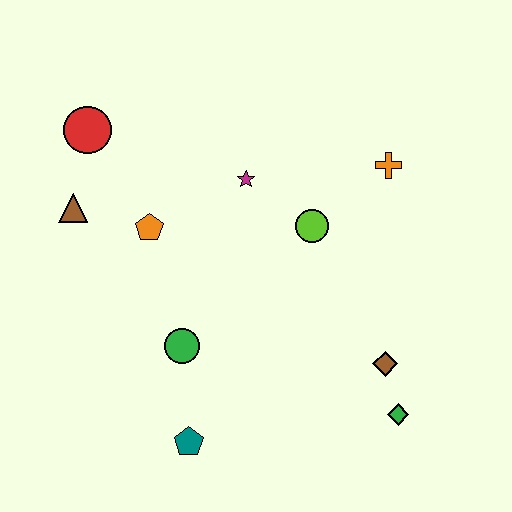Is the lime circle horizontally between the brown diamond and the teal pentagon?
Yes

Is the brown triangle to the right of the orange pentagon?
No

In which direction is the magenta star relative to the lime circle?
The magenta star is to the left of the lime circle.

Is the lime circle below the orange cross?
Yes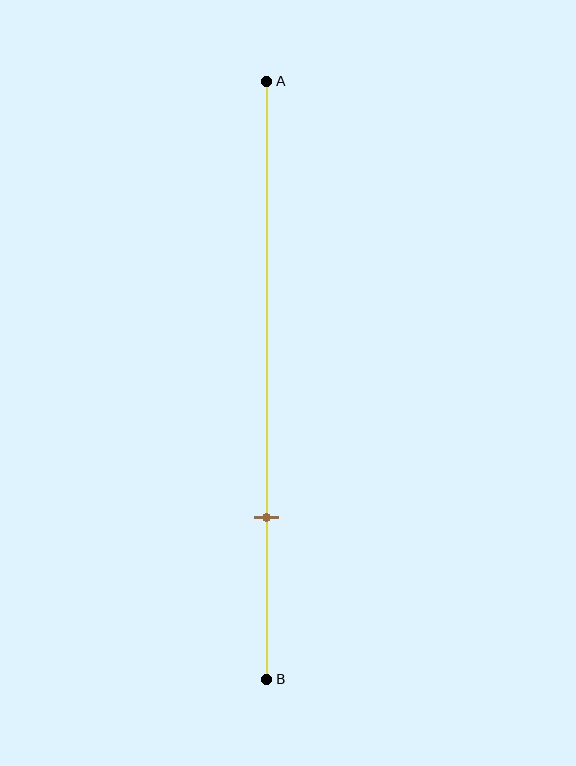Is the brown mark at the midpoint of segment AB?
No, the mark is at about 75% from A, not at the 50% midpoint.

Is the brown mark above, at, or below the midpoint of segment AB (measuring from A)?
The brown mark is below the midpoint of segment AB.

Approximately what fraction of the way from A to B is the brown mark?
The brown mark is approximately 75% of the way from A to B.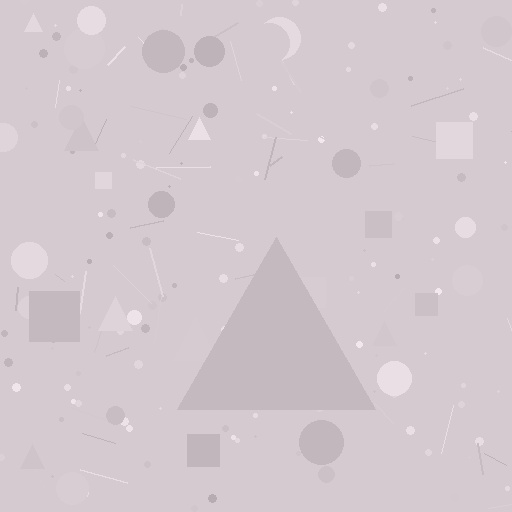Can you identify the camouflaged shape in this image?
The camouflaged shape is a triangle.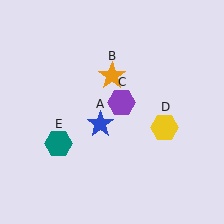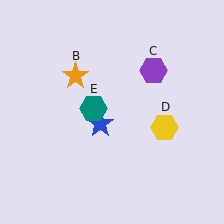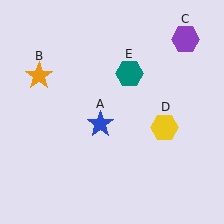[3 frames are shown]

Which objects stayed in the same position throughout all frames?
Blue star (object A) and yellow hexagon (object D) remained stationary.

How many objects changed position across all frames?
3 objects changed position: orange star (object B), purple hexagon (object C), teal hexagon (object E).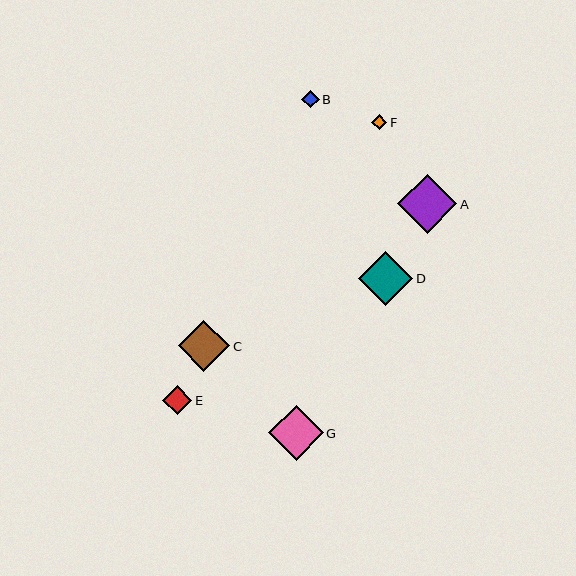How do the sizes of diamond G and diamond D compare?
Diamond G and diamond D are approximately the same size.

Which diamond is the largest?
Diamond A is the largest with a size of approximately 59 pixels.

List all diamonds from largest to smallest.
From largest to smallest: A, G, D, C, E, B, F.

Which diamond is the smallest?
Diamond F is the smallest with a size of approximately 15 pixels.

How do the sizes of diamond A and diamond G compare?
Diamond A and diamond G are approximately the same size.